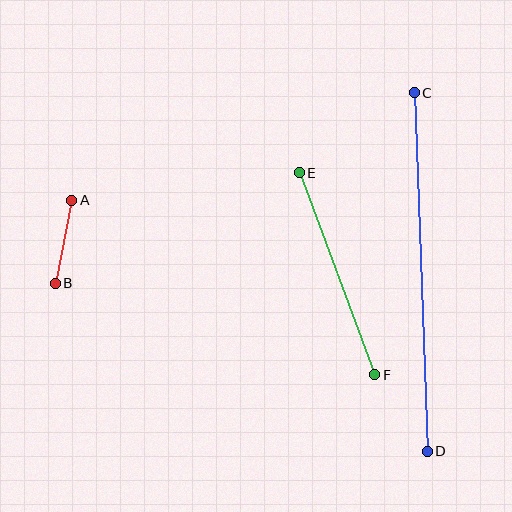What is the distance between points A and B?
The distance is approximately 85 pixels.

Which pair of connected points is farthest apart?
Points C and D are farthest apart.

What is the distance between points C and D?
The distance is approximately 359 pixels.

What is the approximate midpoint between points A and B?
The midpoint is at approximately (64, 242) pixels.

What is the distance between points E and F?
The distance is approximately 216 pixels.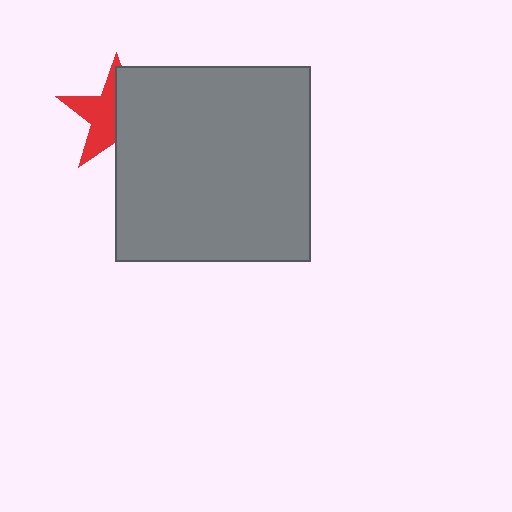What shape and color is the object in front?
The object in front is a gray square.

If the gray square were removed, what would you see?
You would see the complete red star.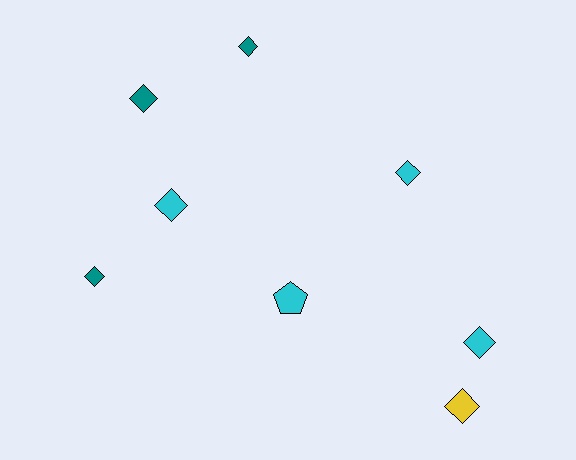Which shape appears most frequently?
Diamond, with 7 objects.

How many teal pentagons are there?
There are no teal pentagons.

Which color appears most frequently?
Cyan, with 4 objects.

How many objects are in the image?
There are 8 objects.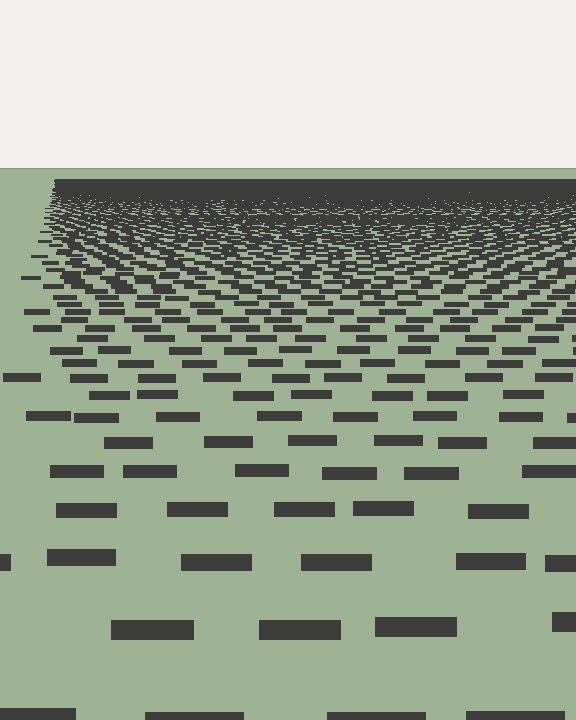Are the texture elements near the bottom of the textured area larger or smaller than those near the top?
Larger. Near the bottom, elements are closer to the viewer and appear at a bigger on-screen size.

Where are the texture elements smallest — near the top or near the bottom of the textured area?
Near the top.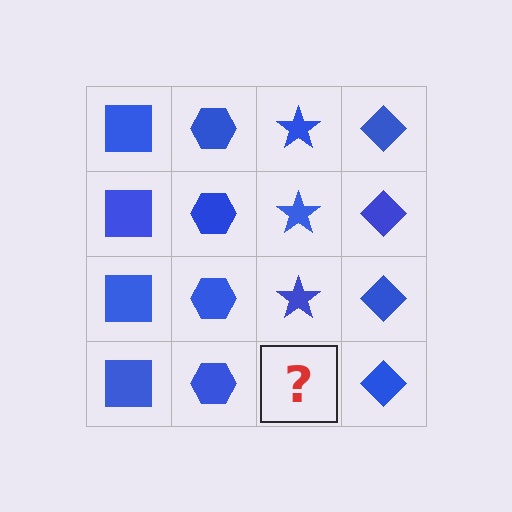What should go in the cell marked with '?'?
The missing cell should contain a blue star.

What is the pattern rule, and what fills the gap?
The rule is that each column has a consistent shape. The gap should be filled with a blue star.